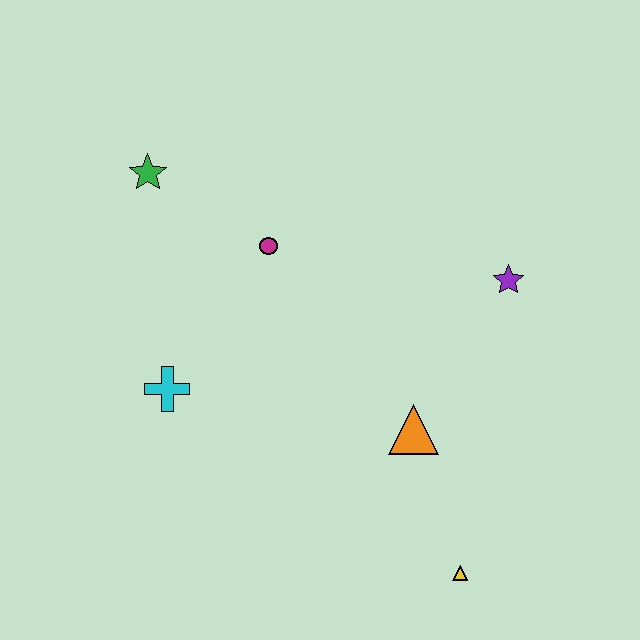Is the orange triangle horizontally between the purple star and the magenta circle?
Yes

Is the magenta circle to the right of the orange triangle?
No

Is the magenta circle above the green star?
No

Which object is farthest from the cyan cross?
The purple star is farthest from the cyan cross.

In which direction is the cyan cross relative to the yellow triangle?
The cyan cross is to the left of the yellow triangle.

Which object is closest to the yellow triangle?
The orange triangle is closest to the yellow triangle.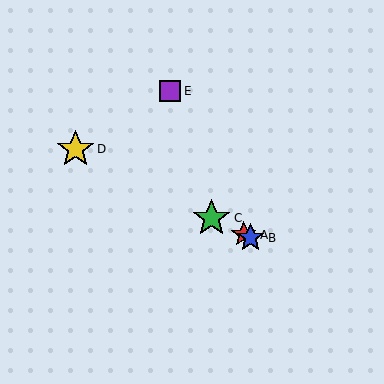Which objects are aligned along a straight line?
Objects A, B, C, D are aligned along a straight line.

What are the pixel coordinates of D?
Object D is at (76, 149).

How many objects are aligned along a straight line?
4 objects (A, B, C, D) are aligned along a straight line.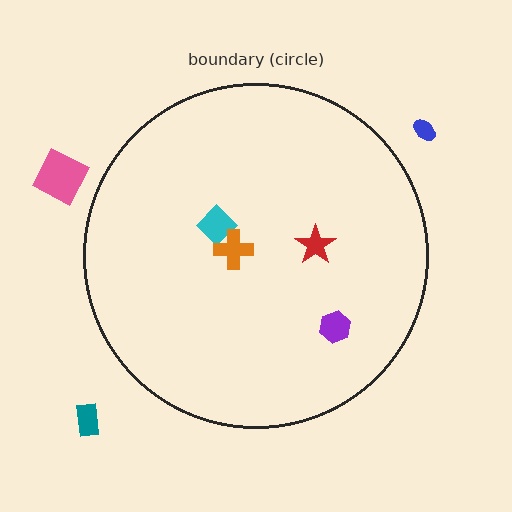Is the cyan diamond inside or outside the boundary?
Inside.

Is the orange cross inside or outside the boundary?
Inside.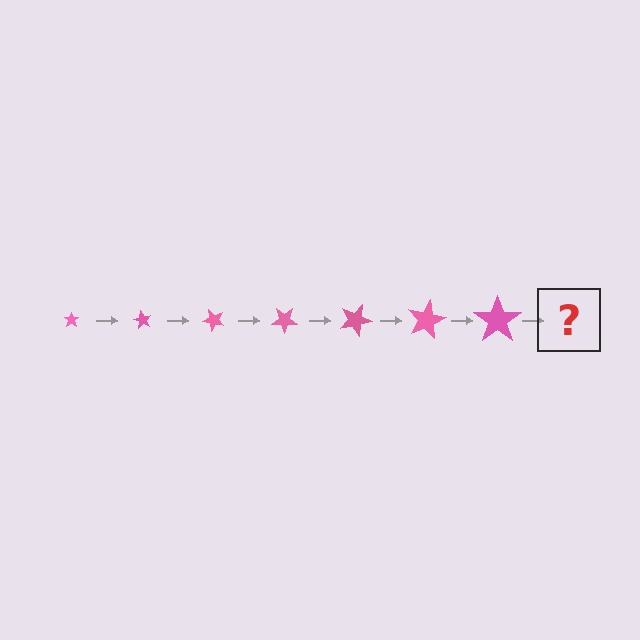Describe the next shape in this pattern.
It should be a star, larger than the previous one and rotated 420 degrees from the start.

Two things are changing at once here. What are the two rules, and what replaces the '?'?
The two rules are that the star grows larger each step and it rotates 60 degrees each step. The '?' should be a star, larger than the previous one and rotated 420 degrees from the start.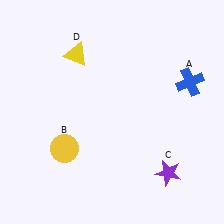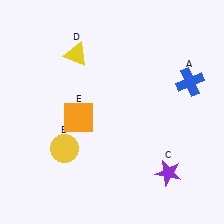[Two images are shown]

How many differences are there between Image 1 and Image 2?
There is 1 difference between the two images.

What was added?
An orange square (E) was added in Image 2.